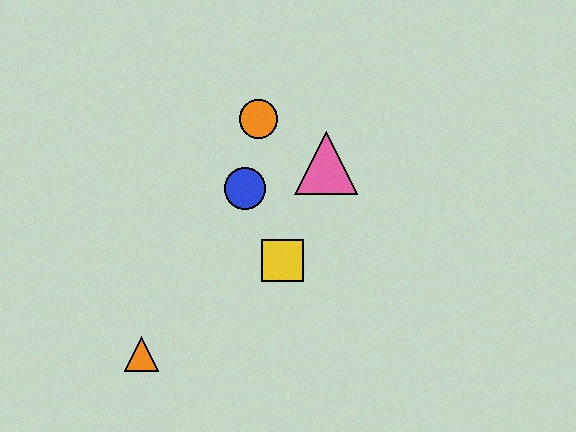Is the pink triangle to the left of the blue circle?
No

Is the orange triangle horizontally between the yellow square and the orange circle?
No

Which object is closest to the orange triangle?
The yellow square is closest to the orange triangle.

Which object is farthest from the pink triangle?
The orange triangle is farthest from the pink triangle.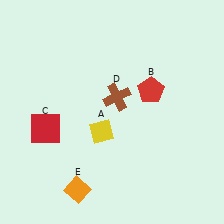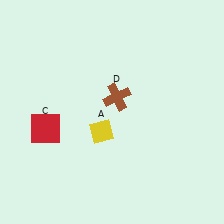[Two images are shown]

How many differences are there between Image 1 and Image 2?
There are 2 differences between the two images.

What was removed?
The orange diamond (E), the red pentagon (B) were removed in Image 2.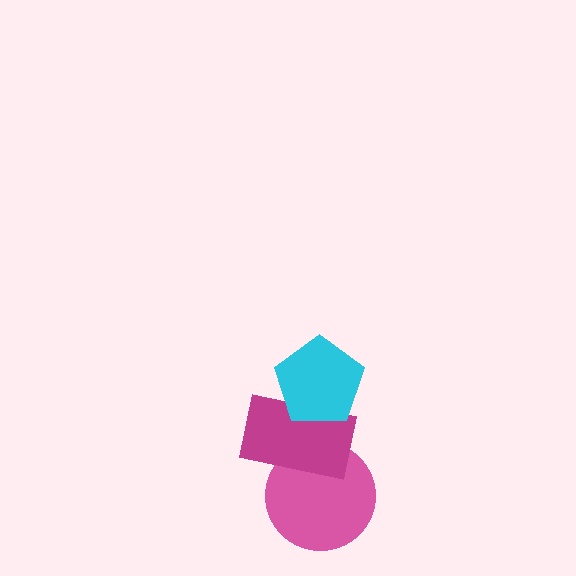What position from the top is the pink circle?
The pink circle is 3rd from the top.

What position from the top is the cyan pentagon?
The cyan pentagon is 1st from the top.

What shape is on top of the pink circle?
The magenta rectangle is on top of the pink circle.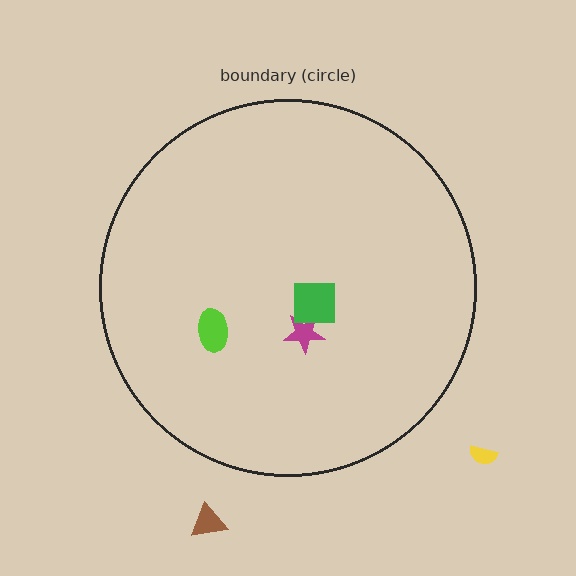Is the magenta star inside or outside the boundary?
Inside.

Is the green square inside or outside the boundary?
Inside.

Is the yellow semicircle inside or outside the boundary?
Outside.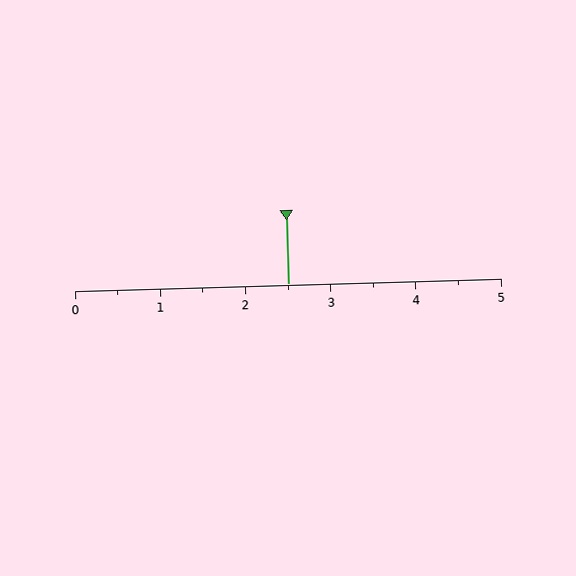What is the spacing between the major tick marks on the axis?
The major ticks are spaced 1 apart.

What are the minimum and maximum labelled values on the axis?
The axis runs from 0 to 5.